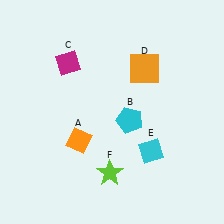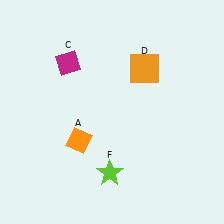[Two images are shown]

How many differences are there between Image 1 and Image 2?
There are 2 differences between the two images.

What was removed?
The cyan pentagon (B), the cyan diamond (E) were removed in Image 2.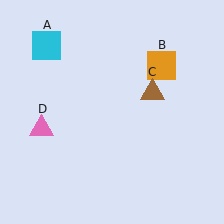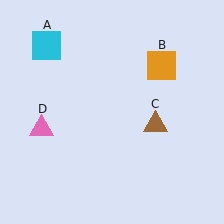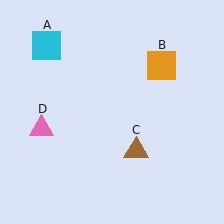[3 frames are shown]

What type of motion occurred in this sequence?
The brown triangle (object C) rotated clockwise around the center of the scene.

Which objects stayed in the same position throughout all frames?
Cyan square (object A) and orange square (object B) and pink triangle (object D) remained stationary.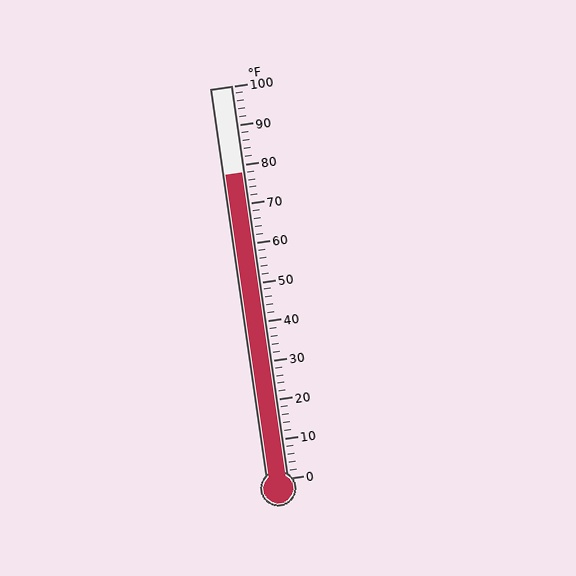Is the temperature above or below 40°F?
The temperature is above 40°F.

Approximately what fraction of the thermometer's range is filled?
The thermometer is filled to approximately 80% of its range.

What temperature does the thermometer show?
The thermometer shows approximately 78°F.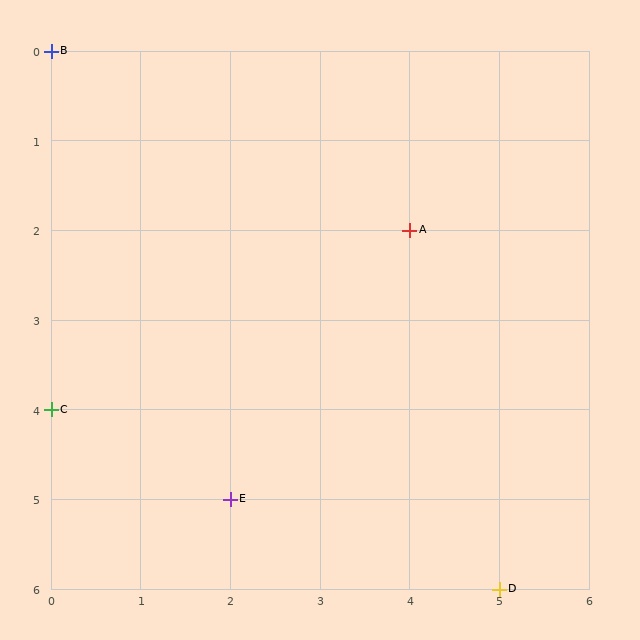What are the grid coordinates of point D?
Point D is at grid coordinates (5, 6).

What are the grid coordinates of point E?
Point E is at grid coordinates (2, 5).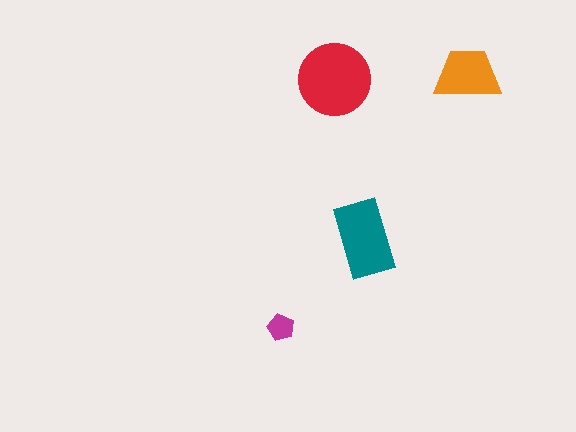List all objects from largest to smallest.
The red circle, the teal rectangle, the orange trapezoid, the magenta pentagon.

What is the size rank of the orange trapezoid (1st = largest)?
3rd.